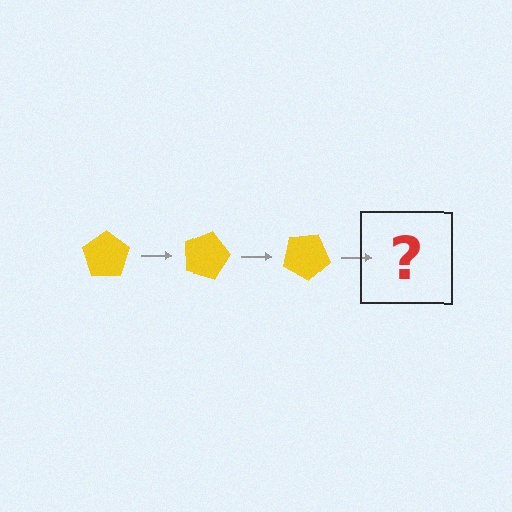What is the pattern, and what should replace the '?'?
The pattern is that the pentagon rotates 15 degrees each step. The '?' should be a yellow pentagon rotated 45 degrees.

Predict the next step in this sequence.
The next step is a yellow pentagon rotated 45 degrees.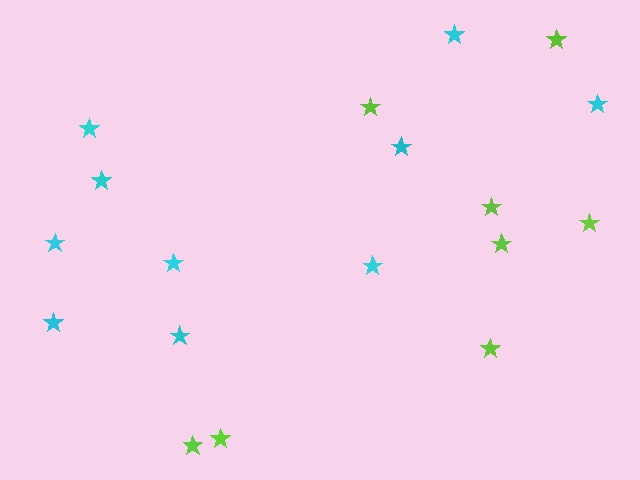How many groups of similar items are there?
There are 2 groups: one group of cyan stars (10) and one group of lime stars (8).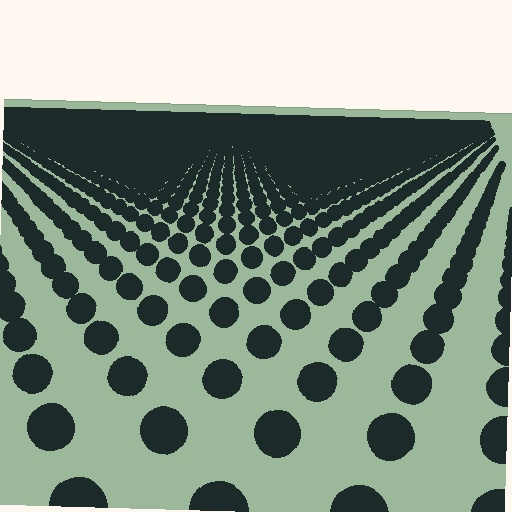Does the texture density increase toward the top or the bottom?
Density increases toward the top.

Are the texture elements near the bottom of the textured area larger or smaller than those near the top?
Larger. Near the bottom, elements are closer to the viewer and appear at a bigger on-screen size.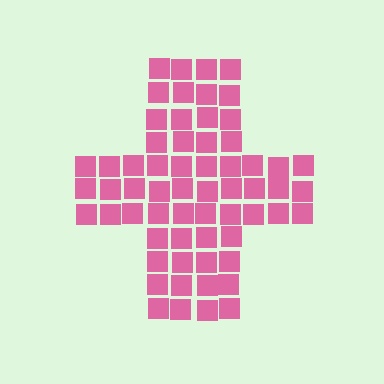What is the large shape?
The large shape is a cross.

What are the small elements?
The small elements are squares.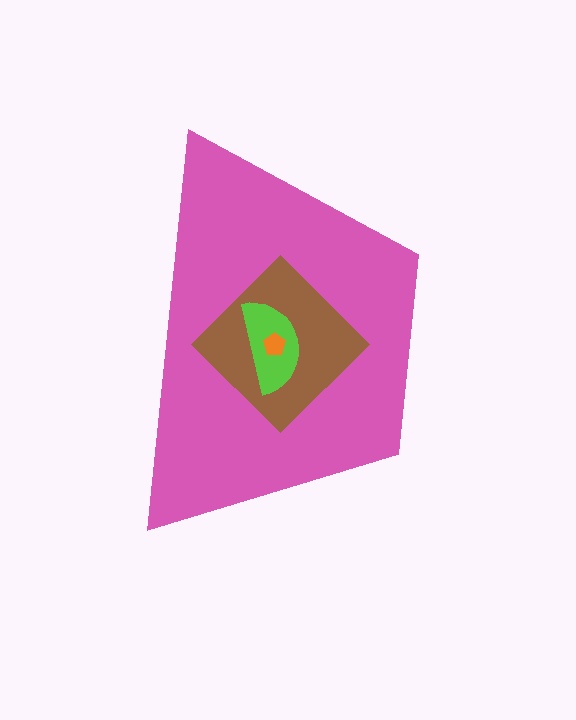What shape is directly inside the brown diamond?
The lime semicircle.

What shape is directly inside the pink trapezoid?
The brown diamond.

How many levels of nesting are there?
4.